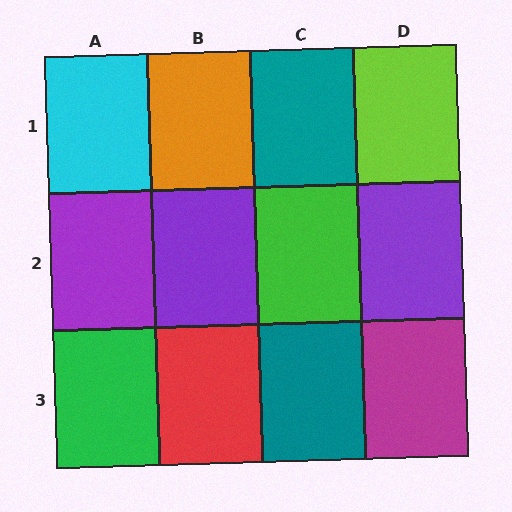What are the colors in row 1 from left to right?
Cyan, orange, teal, lime.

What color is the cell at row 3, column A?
Green.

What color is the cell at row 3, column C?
Teal.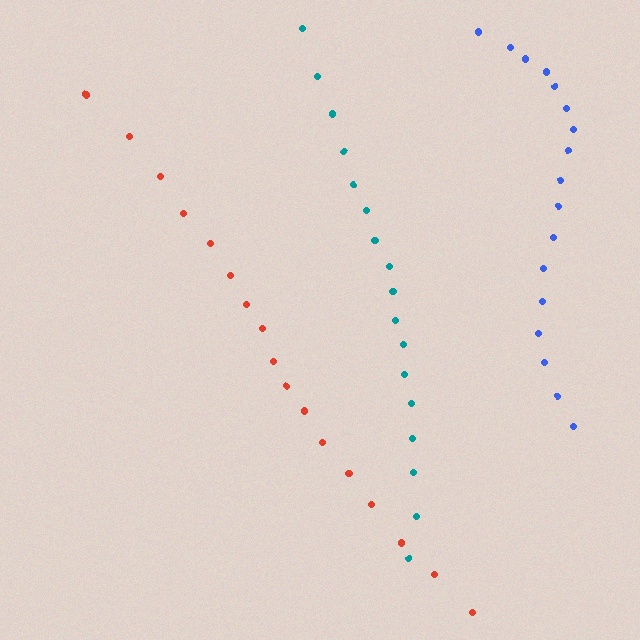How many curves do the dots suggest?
There are 3 distinct paths.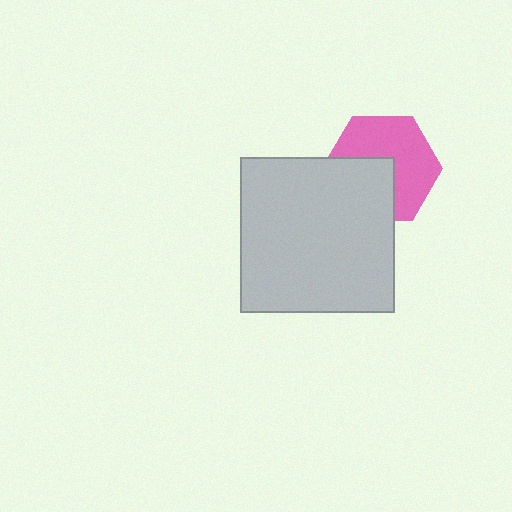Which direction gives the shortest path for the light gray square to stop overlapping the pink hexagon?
Moving toward the lower-left gives the shortest separation.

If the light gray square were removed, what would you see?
You would see the complete pink hexagon.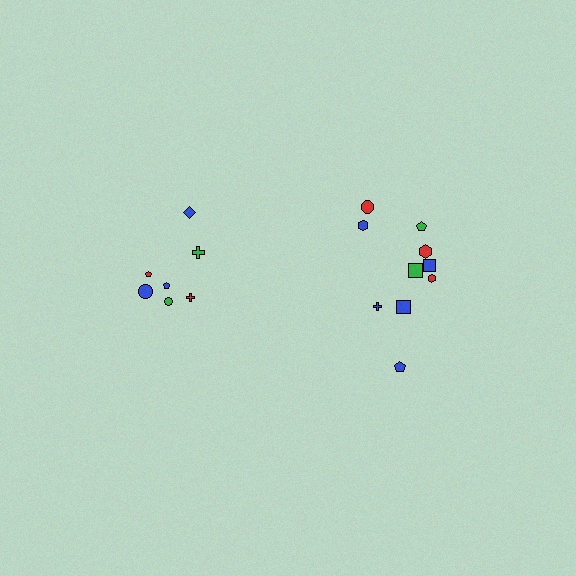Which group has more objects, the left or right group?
The right group.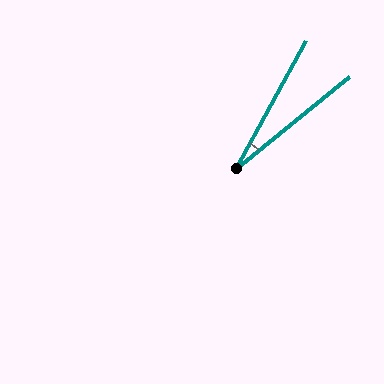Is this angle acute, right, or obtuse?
It is acute.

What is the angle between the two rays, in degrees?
Approximately 22 degrees.